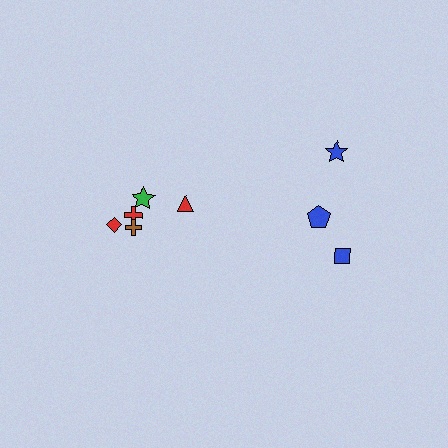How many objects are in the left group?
There are 5 objects.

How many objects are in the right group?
There are 3 objects.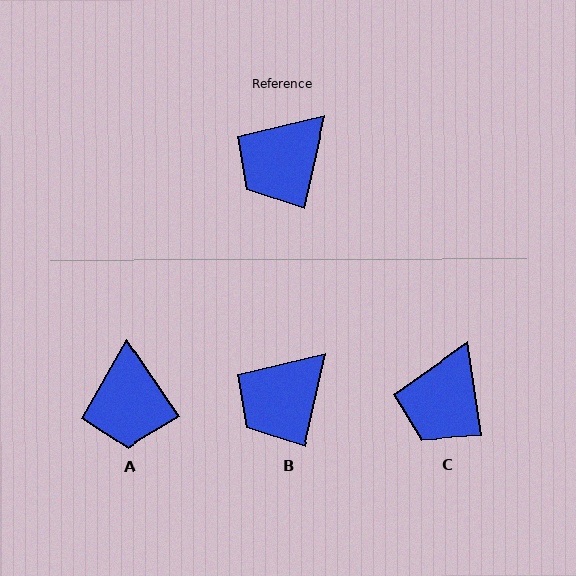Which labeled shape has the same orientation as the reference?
B.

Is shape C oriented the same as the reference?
No, it is off by about 22 degrees.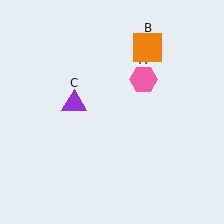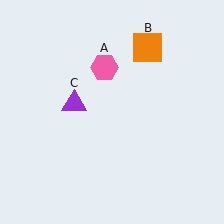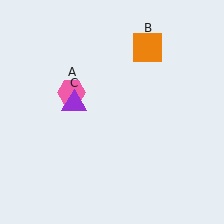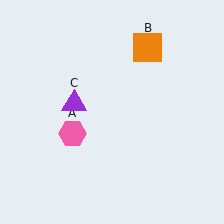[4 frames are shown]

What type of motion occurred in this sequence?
The pink hexagon (object A) rotated counterclockwise around the center of the scene.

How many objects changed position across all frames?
1 object changed position: pink hexagon (object A).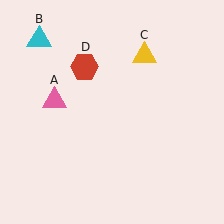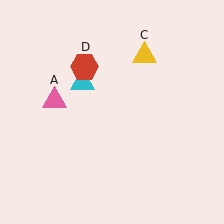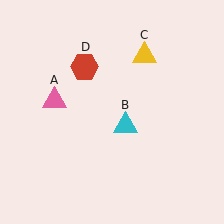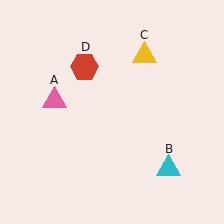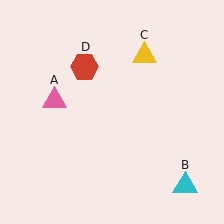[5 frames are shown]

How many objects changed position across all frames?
1 object changed position: cyan triangle (object B).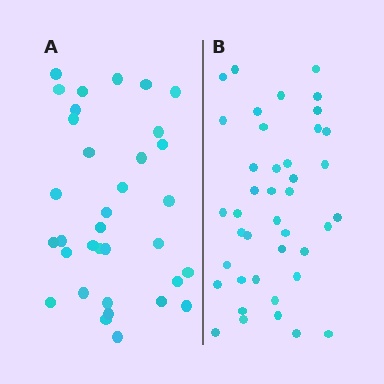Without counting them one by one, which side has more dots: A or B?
Region B (the right region) has more dots.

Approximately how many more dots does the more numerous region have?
Region B has roughly 8 or so more dots than region A.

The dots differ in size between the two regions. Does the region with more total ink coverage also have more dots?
No. Region A has more total ink coverage because its dots are larger, but region B actually contains more individual dots. Total area can be misleading — the number of items is what matters here.